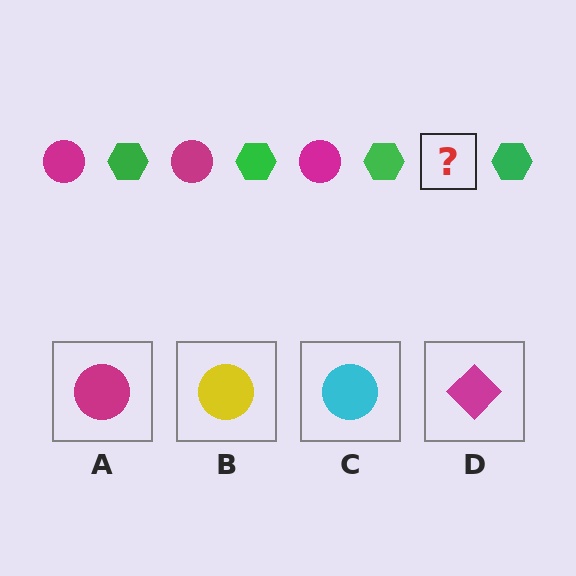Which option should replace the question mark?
Option A.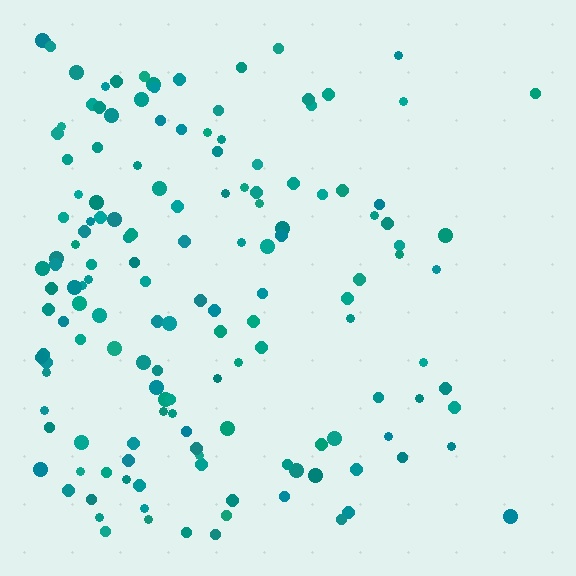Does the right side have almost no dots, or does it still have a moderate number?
Still a moderate number, just noticeably fewer than the left.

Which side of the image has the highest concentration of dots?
The left.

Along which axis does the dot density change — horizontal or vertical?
Horizontal.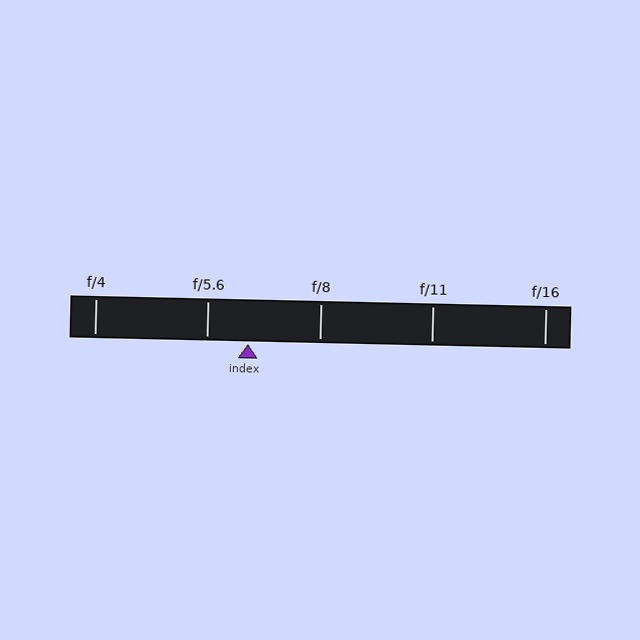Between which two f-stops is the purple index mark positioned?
The index mark is between f/5.6 and f/8.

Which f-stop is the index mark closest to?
The index mark is closest to f/5.6.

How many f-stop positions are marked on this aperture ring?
There are 5 f-stop positions marked.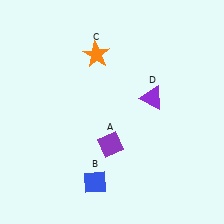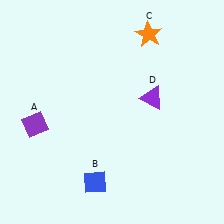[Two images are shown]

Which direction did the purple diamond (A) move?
The purple diamond (A) moved left.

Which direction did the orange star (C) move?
The orange star (C) moved right.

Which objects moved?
The objects that moved are: the purple diamond (A), the orange star (C).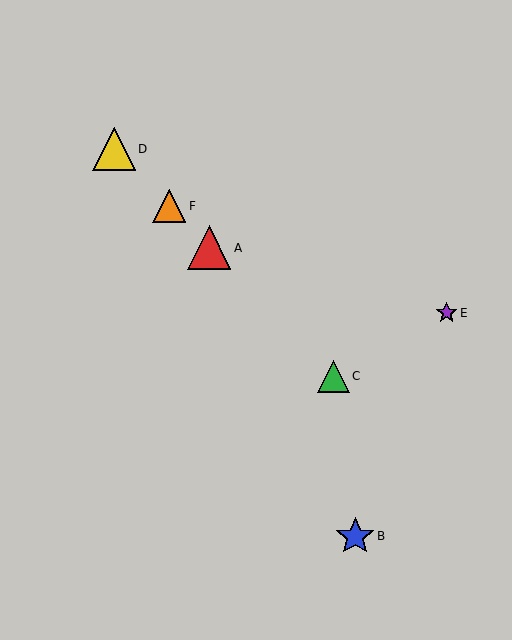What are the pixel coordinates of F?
Object F is at (169, 206).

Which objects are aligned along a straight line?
Objects A, C, D, F are aligned along a straight line.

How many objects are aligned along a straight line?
4 objects (A, C, D, F) are aligned along a straight line.